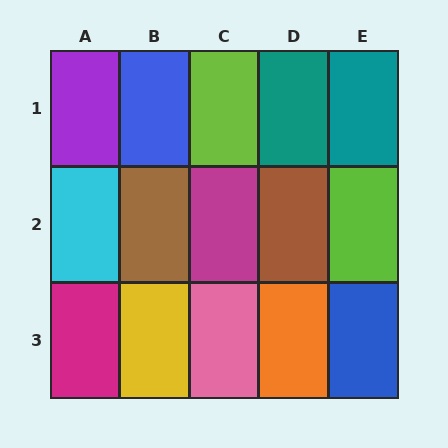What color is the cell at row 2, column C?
Magenta.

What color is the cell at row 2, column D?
Brown.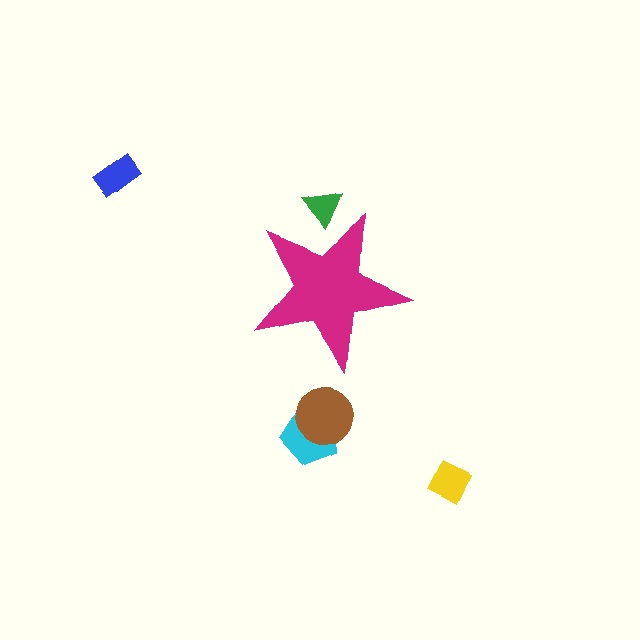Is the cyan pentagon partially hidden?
No, the cyan pentagon is fully visible.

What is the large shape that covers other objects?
A magenta star.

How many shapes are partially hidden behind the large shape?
1 shape is partially hidden.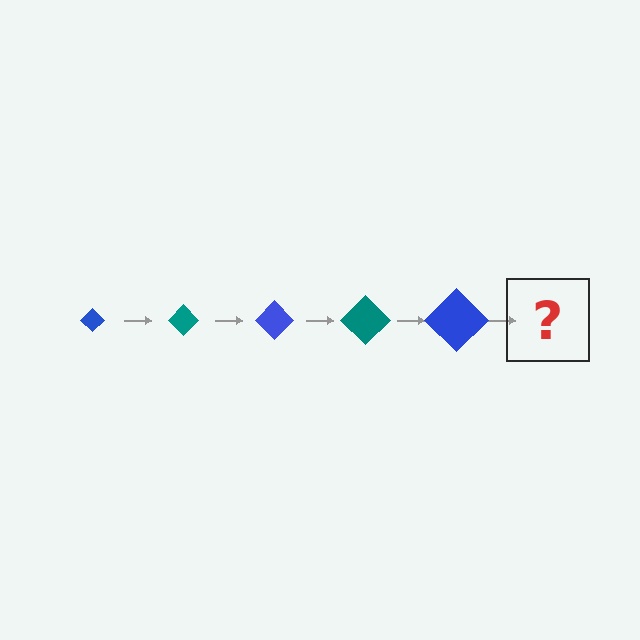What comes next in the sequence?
The next element should be a teal diamond, larger than the previous one.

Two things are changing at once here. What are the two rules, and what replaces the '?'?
The two rules are that the diamond grows larger each step and the color cycles through blue and teal. The '?' should be a teal diamond, larger than the previous one.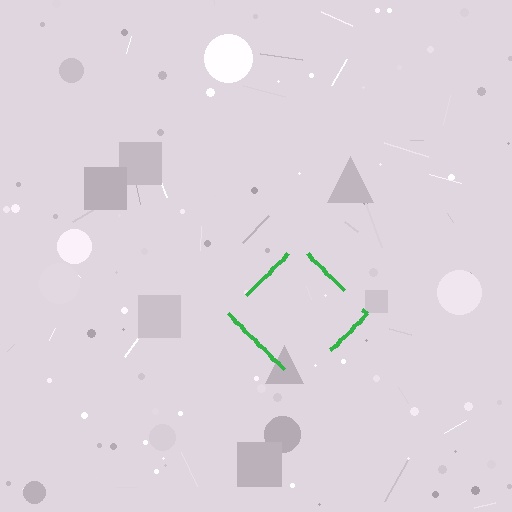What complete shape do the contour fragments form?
The contour fragments form a diamond.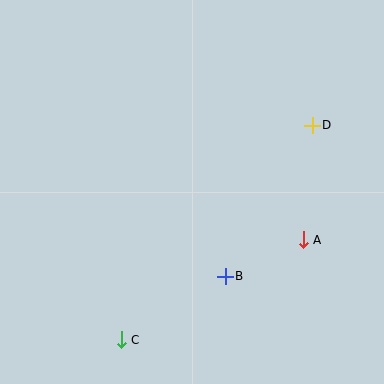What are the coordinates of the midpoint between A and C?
The midpoint between A and C is at (212, 290).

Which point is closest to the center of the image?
Point B at (225, 276) is closest to the center.